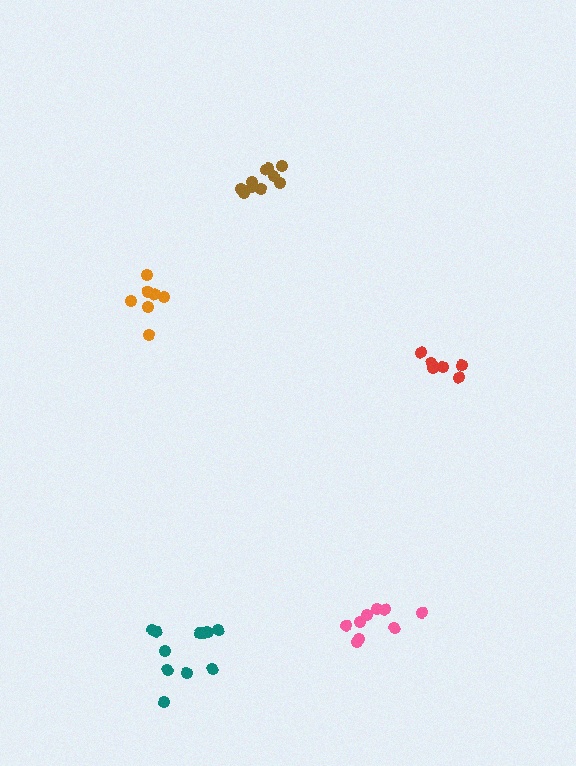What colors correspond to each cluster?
The clusters are colored: pink, red, teal, brown, orange.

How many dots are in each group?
Group 1: 9 dots, Group 2: 6 dots, Group 3: 11 dots, Group 4: 10 dots, Group 5: 7 dots (43 total).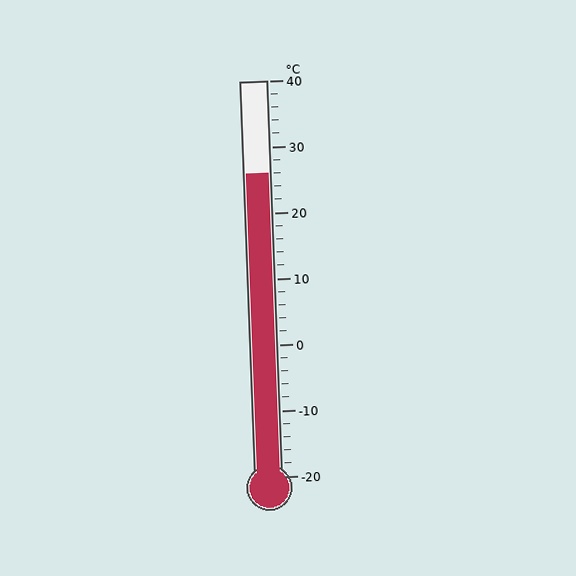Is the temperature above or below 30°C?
The temperature is below 30°C.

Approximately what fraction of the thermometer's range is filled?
The thermometer is filled to approximately 75% of its range.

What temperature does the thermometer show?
The thermometer shows approximately 26°C.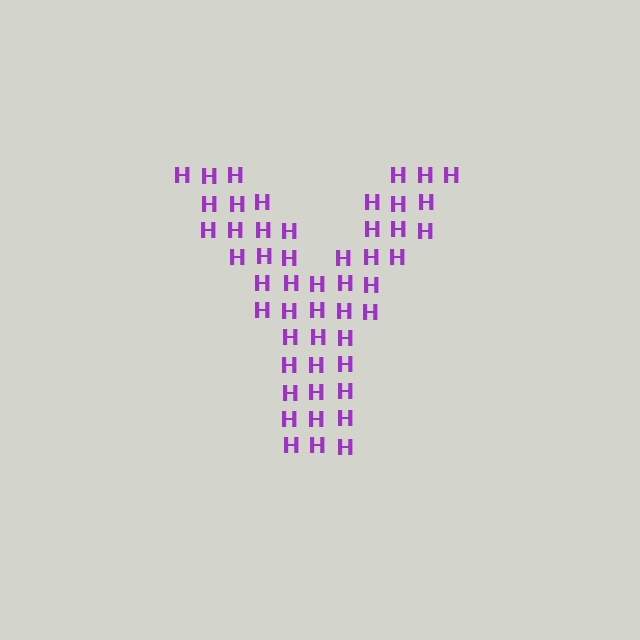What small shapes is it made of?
It is made of small letter H's.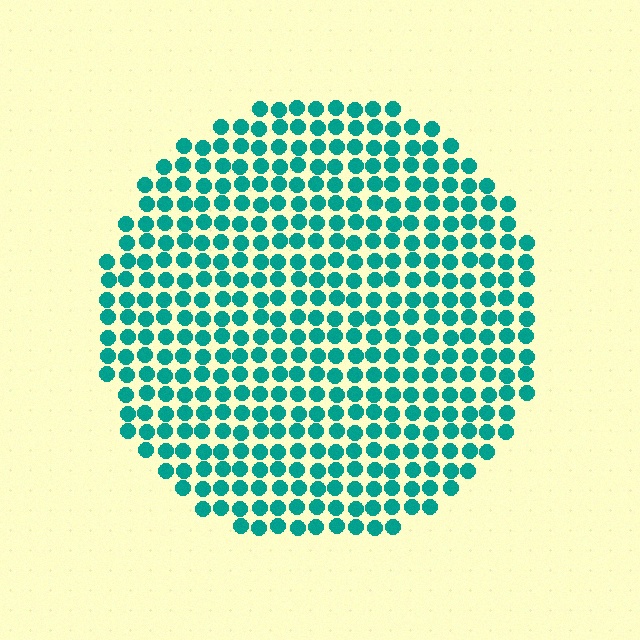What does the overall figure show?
The overall figure shows a circle.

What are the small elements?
The small elements are circles.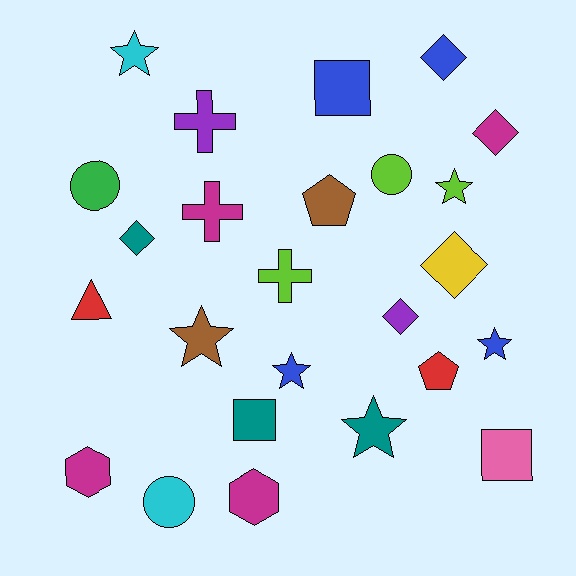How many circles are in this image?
There are 3 circles.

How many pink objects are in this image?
There is 1 pink object.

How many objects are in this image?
There are 25 objects.